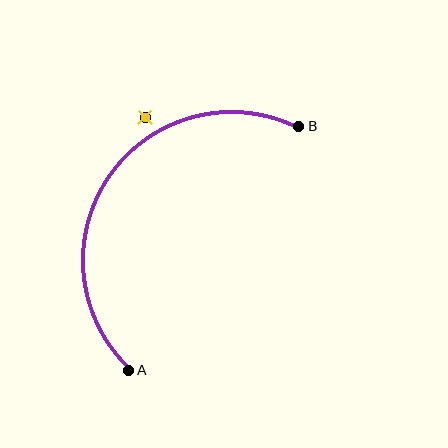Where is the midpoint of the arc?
The arc midpoint is the point on the curve farthest from the straight line joining A and B. It sits above and to the left of that line.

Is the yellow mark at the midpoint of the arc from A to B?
No — the yellow mark does not lie on the arc at all. It sits slightly outside the curve.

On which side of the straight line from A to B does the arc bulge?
The arc bulges above and to the left of the straight line connecting A and B.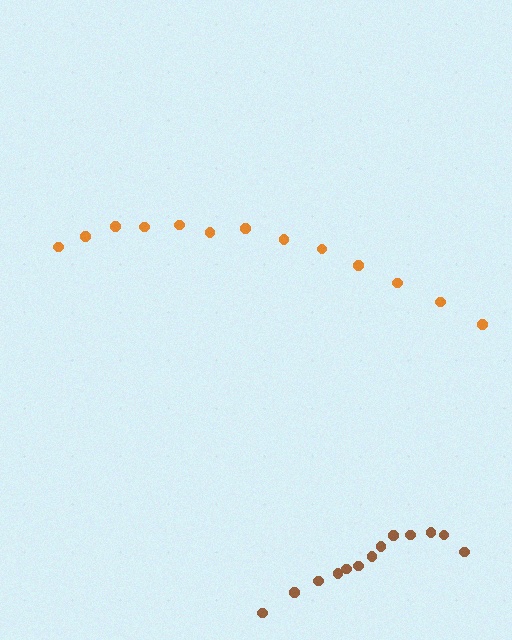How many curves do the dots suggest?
There are 2 distinct paths.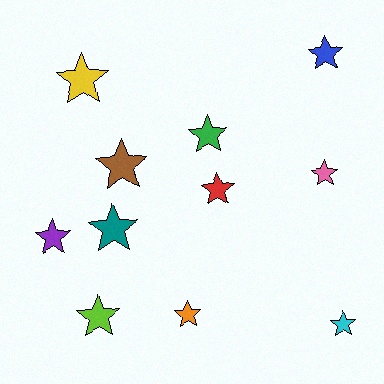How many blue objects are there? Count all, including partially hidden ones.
There is 1 blue object.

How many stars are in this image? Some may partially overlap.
There are 11 stars.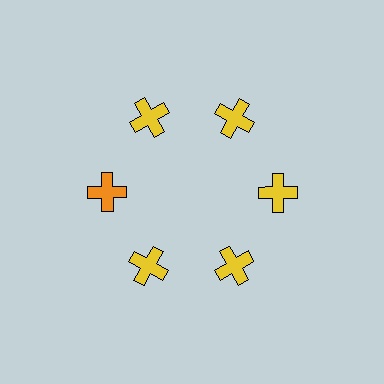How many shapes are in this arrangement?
There are 6 shapes arranged in a ring pattern.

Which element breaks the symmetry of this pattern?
The orange cross at roughly the 9 o'clock position breaks the symmetry. All other shapes are yellow crosses.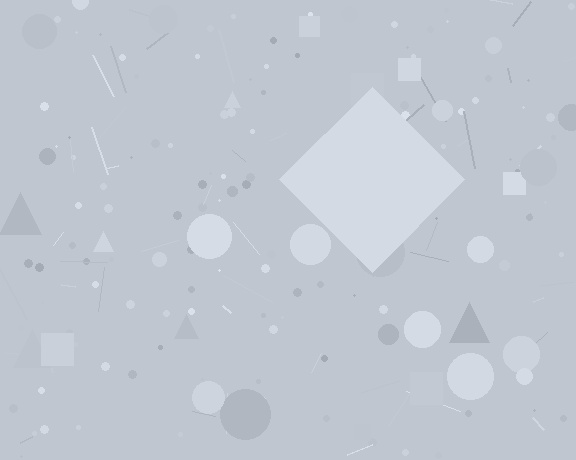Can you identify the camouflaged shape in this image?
The camouflaged shape is a diamond.